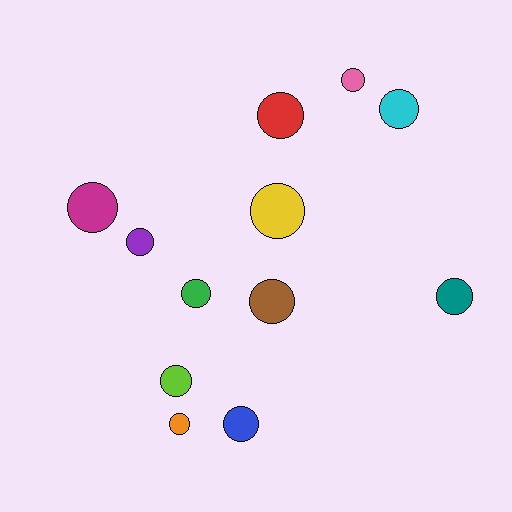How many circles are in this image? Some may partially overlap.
There are 12 circles.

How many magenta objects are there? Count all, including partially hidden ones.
There is 1 magenta object.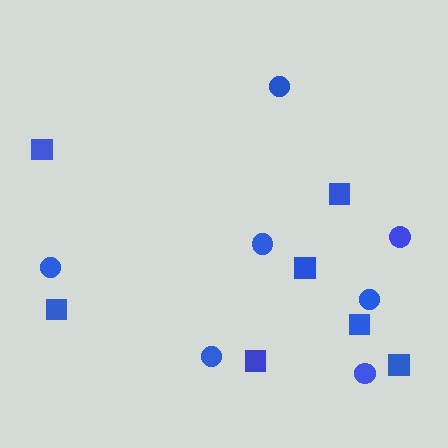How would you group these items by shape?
There are 2 groups: one group of circles (7) and one group of squares (7).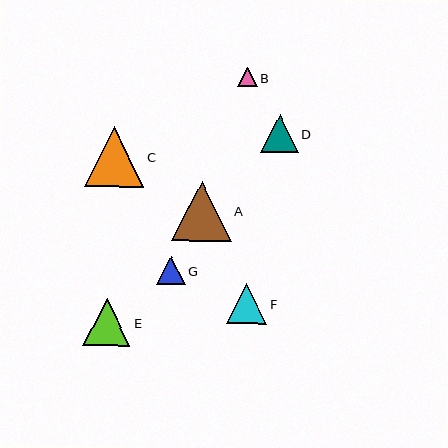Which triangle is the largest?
Triangle A is the largest with a size of approximately 60 pixels.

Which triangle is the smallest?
Triangle B is the smallest with a size of approximately 19 pixels.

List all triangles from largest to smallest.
From largest to smallest: A, C, E, F, D, G, B.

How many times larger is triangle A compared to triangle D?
Triangle A is approximately 1.6 times the size of triangle D.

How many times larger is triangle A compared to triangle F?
Triangle A is approximately 1.5 times the size of triangle F.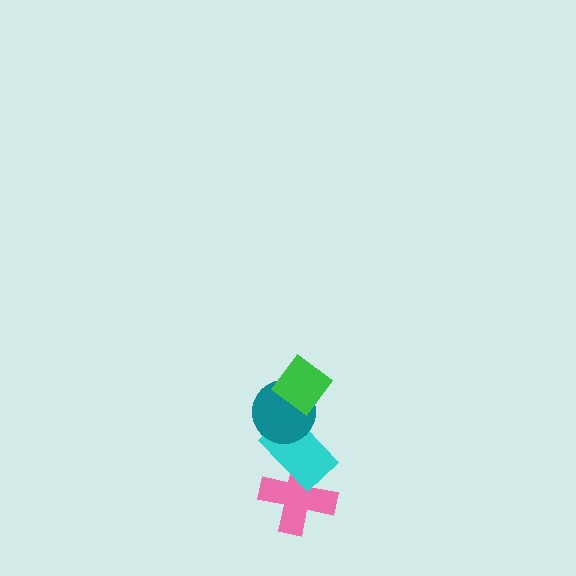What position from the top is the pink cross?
The pink cross is 4th from the top.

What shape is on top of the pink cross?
The cyan rectangle is on top of the pink cross.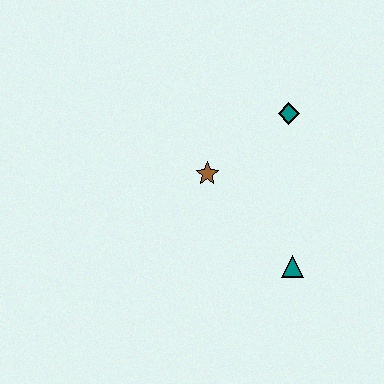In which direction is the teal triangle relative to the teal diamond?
The teal triangle is below the teal diamond.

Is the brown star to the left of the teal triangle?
Yes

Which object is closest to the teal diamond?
The brown star is closest to the teal diamond.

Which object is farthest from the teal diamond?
The teal triangle is farthest from the teal diamond.